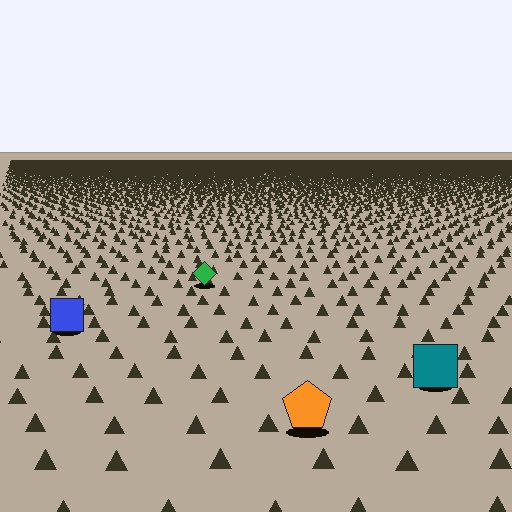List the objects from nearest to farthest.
From nearest to farthest: the orange pentagon, the teal square, the blue square, the green diamond.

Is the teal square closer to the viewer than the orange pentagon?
No. The orange pentagon is closer — you can tell from the texture gradient: the ground texture is coarser near it.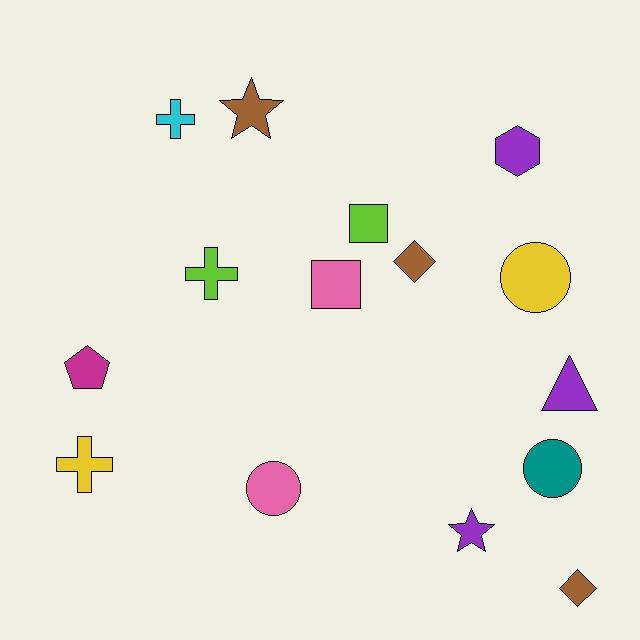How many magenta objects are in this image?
There is 1 magenta object.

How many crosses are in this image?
There are 3 crosses.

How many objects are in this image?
There are 15 objects.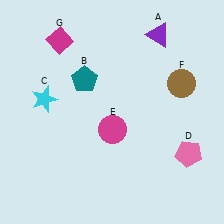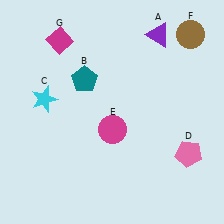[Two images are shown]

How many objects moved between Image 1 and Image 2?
1 object moved between the two images.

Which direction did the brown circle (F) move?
The brown circle (F) moved up.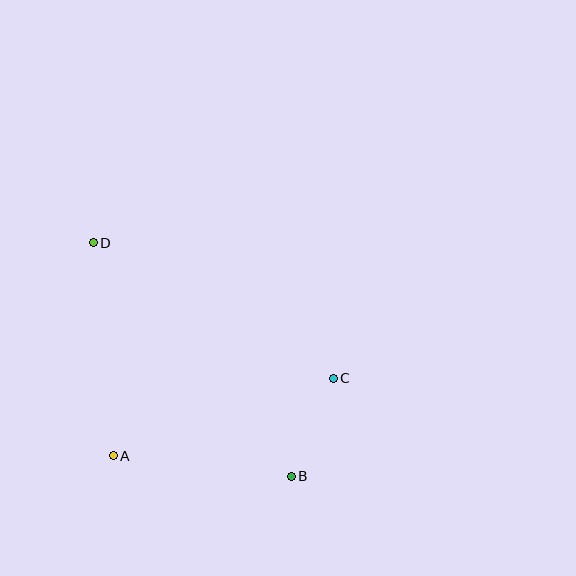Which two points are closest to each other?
Points B and C are closest to each other.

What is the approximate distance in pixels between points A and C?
The distance between A and C is approximately 233 pixels.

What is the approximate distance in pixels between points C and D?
The distance between C and D is approximately 276 pixels.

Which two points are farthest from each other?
Points B and D are farthest from each other.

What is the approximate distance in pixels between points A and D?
The distance between A and D is approximately 214 pixels.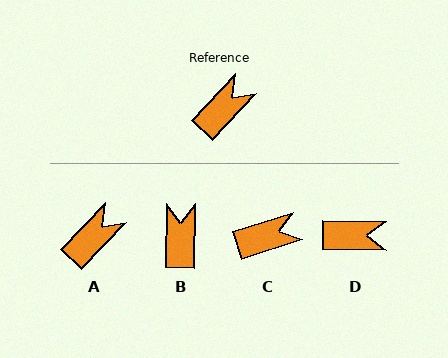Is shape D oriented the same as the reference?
No, it is off by about 48 degrees.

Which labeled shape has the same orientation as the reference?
A.